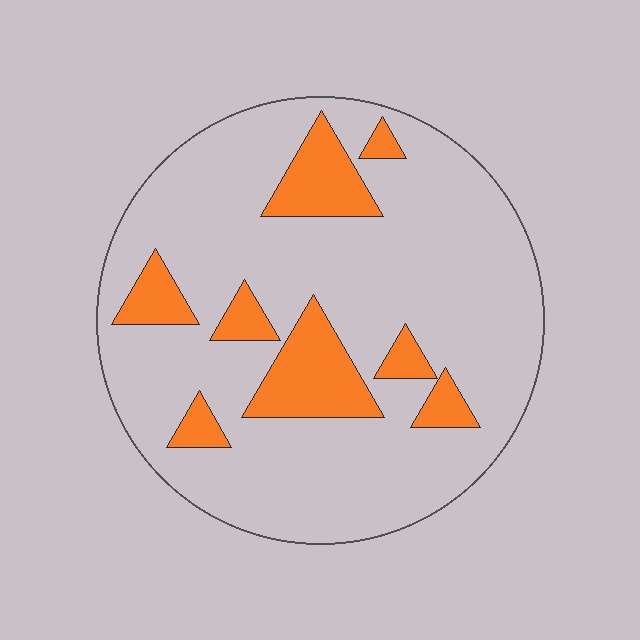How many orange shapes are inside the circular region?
8.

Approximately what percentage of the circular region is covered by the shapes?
Approximately 20%.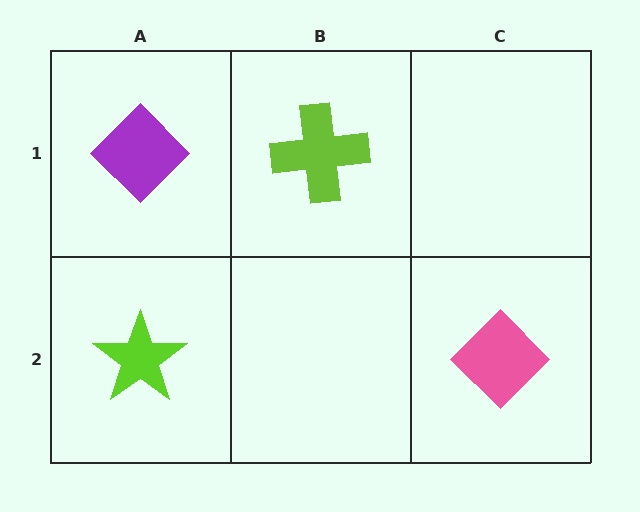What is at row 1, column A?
A purple diamond.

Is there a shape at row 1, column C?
No, that cell is empty.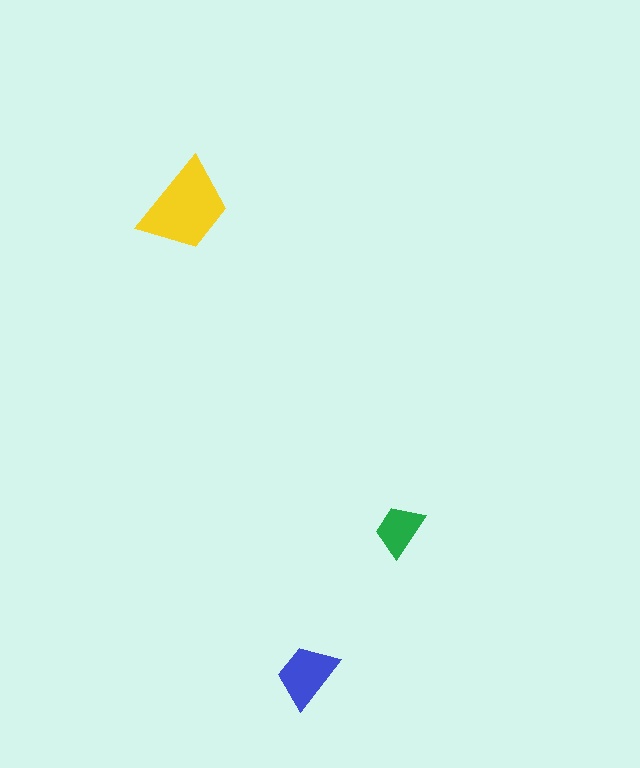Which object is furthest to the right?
The green trapezoid is rightmost.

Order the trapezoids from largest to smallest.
the yellow one, the blue one, the green one.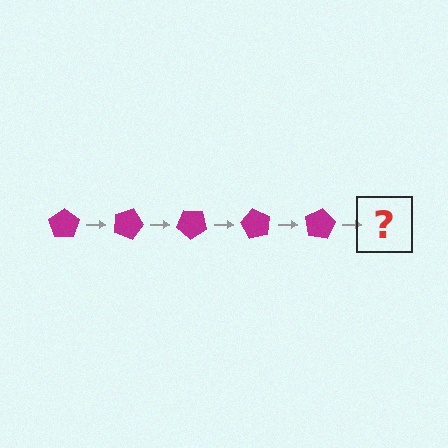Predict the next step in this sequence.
The next step is a magenta pentagon rotated 100 degrees.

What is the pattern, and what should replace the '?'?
The pattern is that the pentagon rotates 20 degrees each step. The '?' should be a magenta pentagon rotated 100 degrees.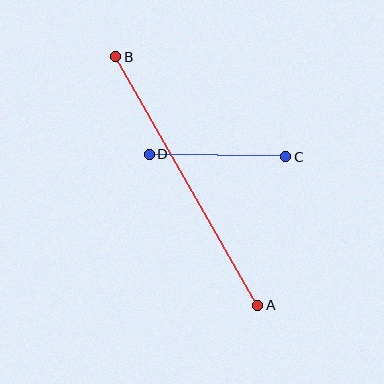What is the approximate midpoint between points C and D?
The midpoint is at approximately (218, 156) pixels.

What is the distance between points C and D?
The distance is approximately 137 pixels.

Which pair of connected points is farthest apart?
Points A and B are farthest apart.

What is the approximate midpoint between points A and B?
The midpoint is at approximately (187, 181) pixels.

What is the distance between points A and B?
The distance is approximately 286 pixels.